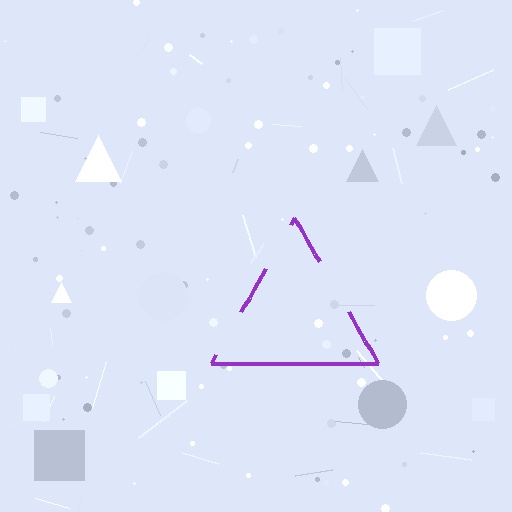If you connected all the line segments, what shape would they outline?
They would outline a triangle.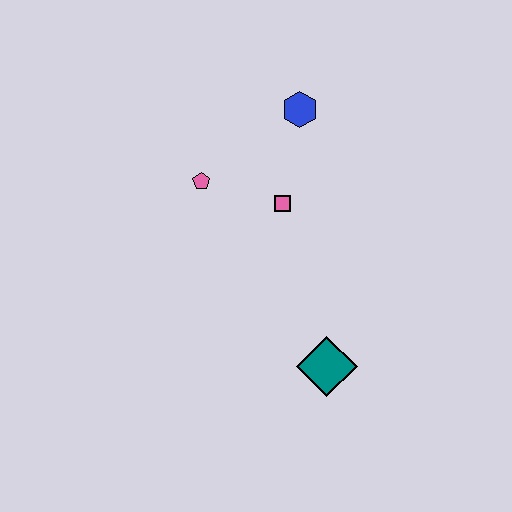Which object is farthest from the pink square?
The teal diamond is farthest from the pink square.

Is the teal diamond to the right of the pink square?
Yes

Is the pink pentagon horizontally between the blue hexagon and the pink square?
No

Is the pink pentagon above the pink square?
Yes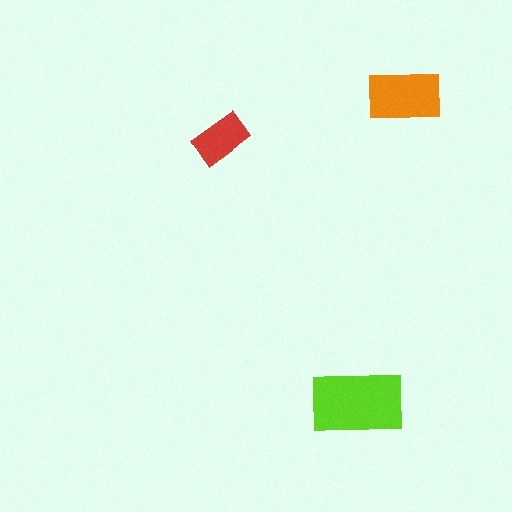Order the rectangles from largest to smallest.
the lime one, the orange one, the red one.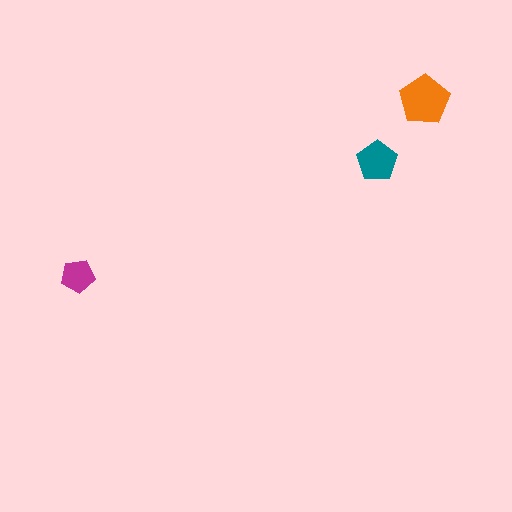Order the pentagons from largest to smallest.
the orange one, the teal one, the magenta one.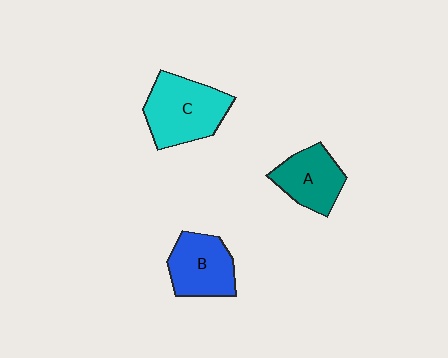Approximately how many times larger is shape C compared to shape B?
Approximately 1.3 times.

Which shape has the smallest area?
Shape A (teal).